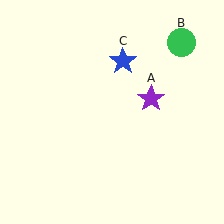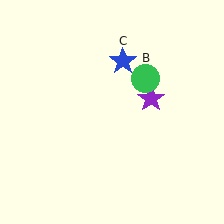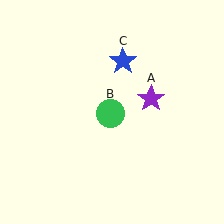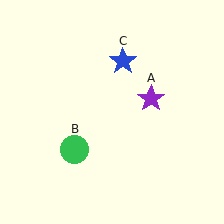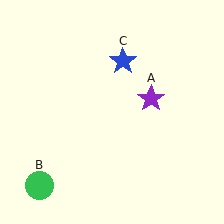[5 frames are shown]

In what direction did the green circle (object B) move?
The green circle (object B) moved down and to the left.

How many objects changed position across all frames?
1 object changed position: green circle (object B).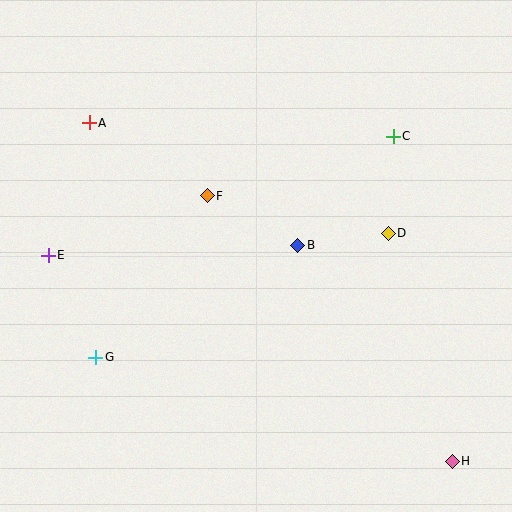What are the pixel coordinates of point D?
Point D is at (388, 233).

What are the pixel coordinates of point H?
Point H is at (452, 461).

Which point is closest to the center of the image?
Point B at (298, 245) is closest to the center.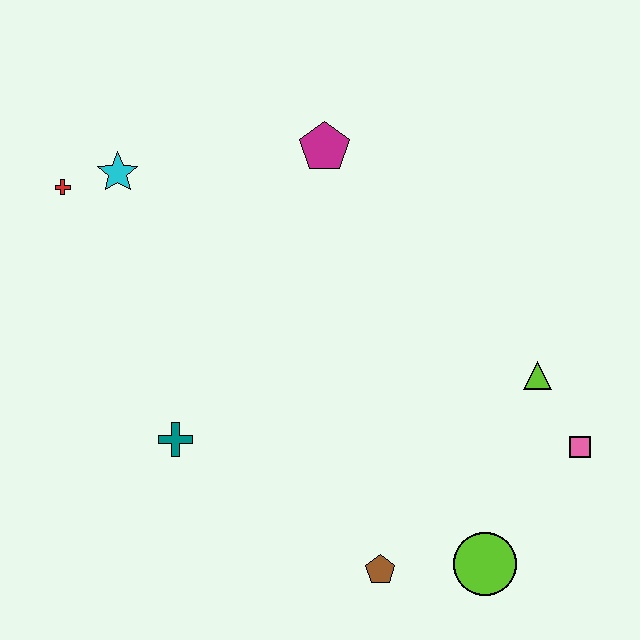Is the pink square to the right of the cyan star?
Yes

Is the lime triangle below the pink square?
No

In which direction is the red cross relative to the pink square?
The red cross is to the left of the pink square.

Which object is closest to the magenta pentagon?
The cyan star is closest to the magenta pentagon.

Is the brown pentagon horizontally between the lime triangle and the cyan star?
Yes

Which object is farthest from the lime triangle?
The red cross is farthest from the lime triangle.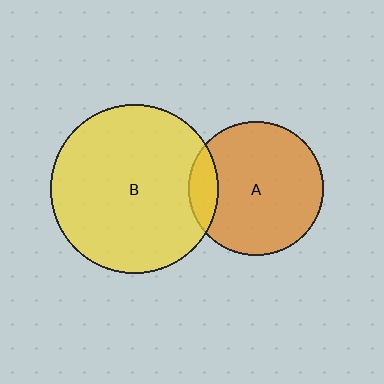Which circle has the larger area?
Circle B (yellow).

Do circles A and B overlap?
Yes.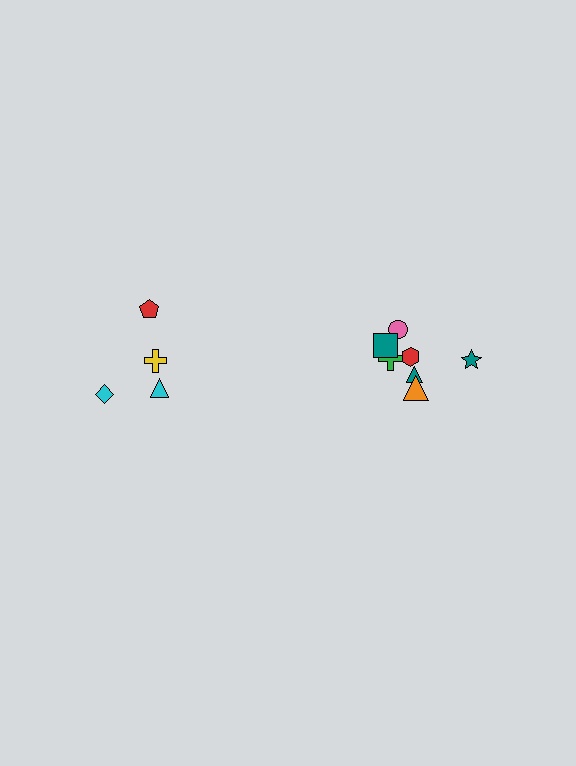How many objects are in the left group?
There are 4 objects.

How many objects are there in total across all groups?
There are 11 objects.